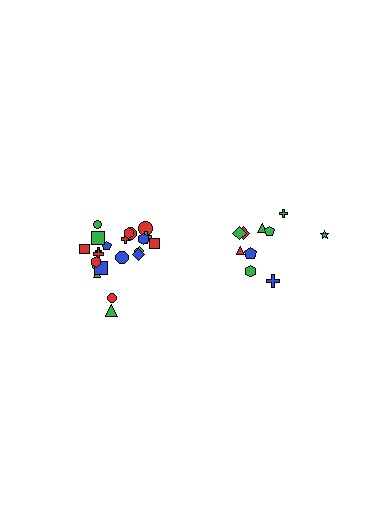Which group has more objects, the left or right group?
The left group.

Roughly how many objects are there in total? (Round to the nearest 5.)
Roughly 30 objects in total.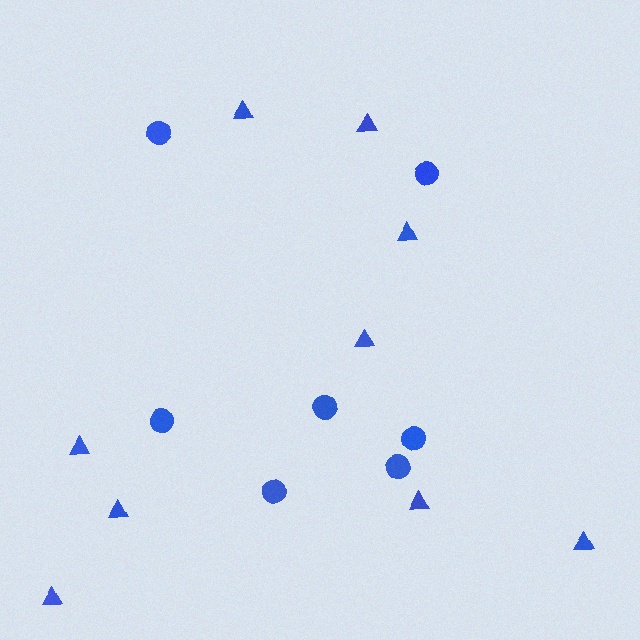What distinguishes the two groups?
There are 2 groups: one group of triangles (9) and one group of circles (7).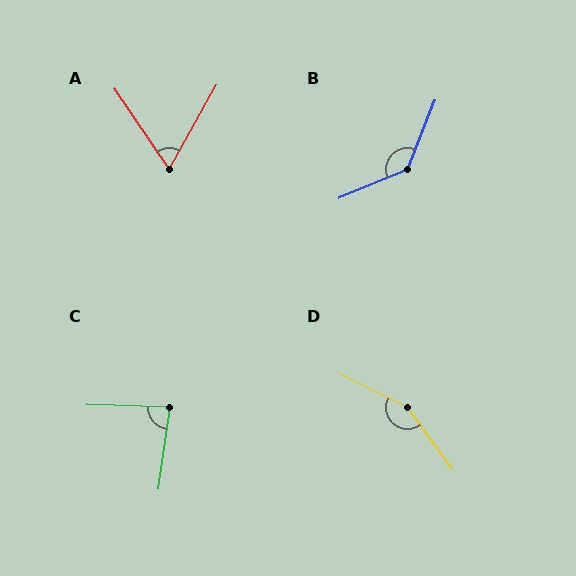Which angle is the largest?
D, at approximately 152 degrees.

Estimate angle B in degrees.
Approximately 134 degrees.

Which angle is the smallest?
A, at approximately 63 degrees.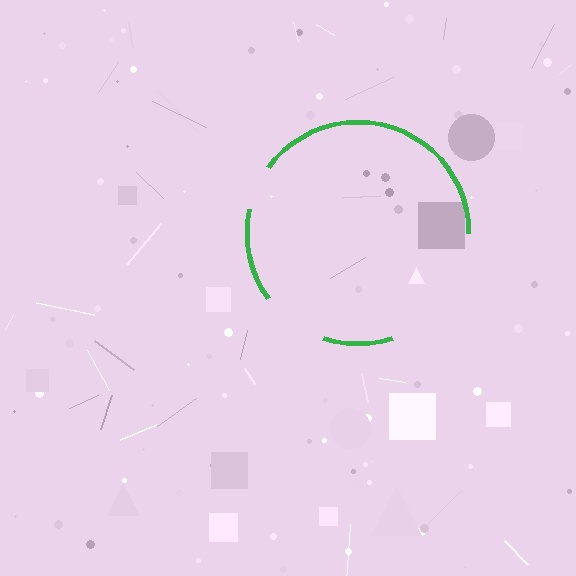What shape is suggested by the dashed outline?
The dashed outline suggests a circle.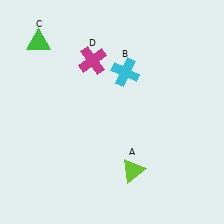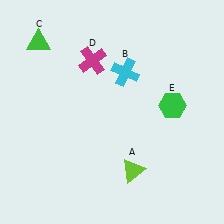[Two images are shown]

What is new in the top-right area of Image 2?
A green hexagon (E) was added in the top-right area of Image 2.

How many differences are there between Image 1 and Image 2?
There is 1 difference between the two images.